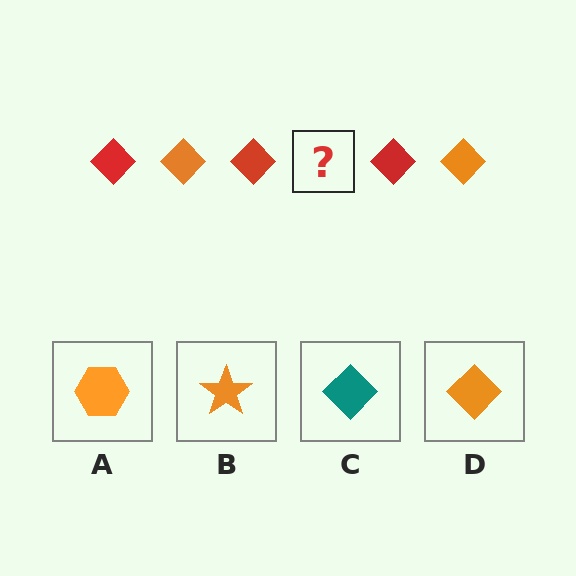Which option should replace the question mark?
Option D.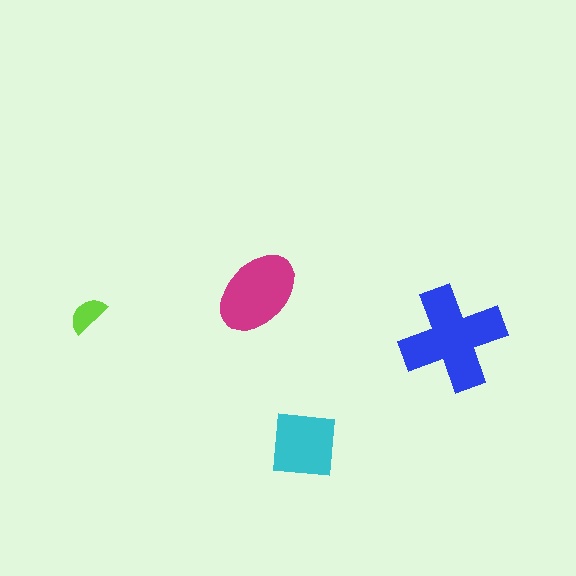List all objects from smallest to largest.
The lime semicircle, the cyan square, the magenta ellipse, the blue cross.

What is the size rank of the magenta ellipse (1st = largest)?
2nd.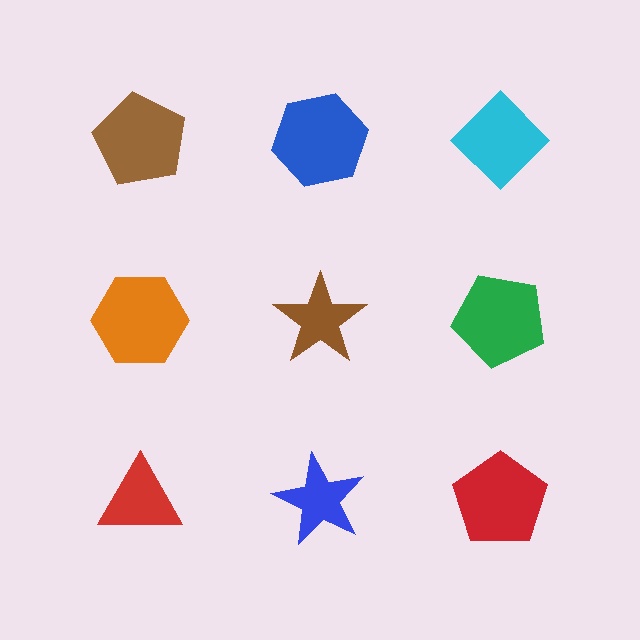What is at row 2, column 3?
A green pentagon.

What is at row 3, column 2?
A blue star.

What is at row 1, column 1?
A brown pentagon.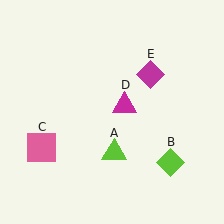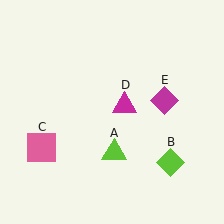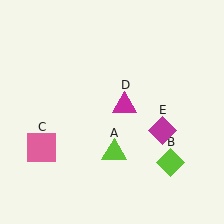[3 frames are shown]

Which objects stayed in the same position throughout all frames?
Lime triangle (object A) and lime diamond (object B) and pink square (object C) and magenta triangle (object D) remained stationary.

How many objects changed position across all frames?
1 object changed position: magenta diamond (object E).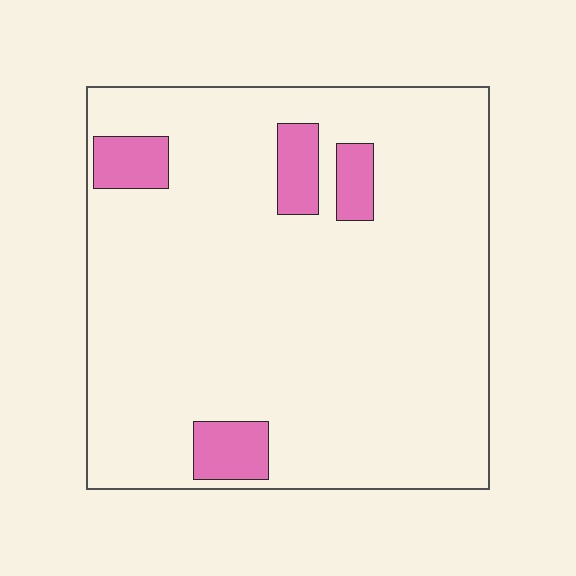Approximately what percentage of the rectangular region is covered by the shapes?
Approximately 10%.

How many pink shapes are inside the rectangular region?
4.